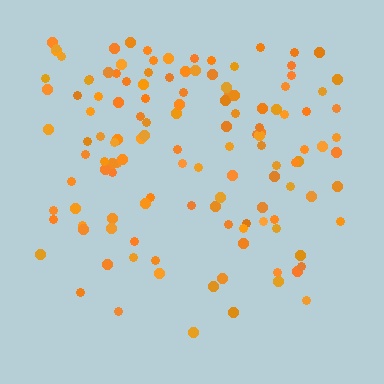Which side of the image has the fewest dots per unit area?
The bottom.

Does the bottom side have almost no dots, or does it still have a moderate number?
Still a moderate number, just noticeably fewer than the top.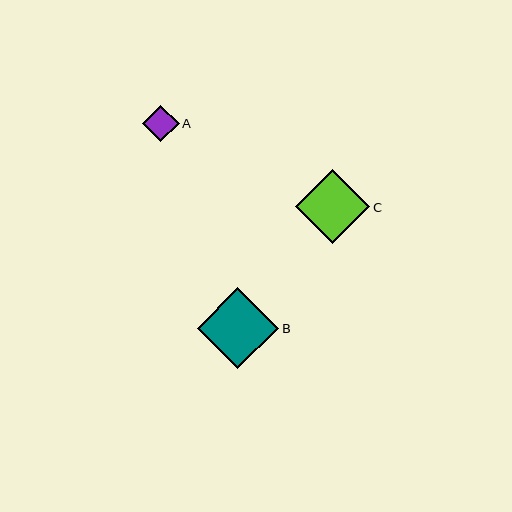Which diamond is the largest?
Diamond B is the largest with a size of approximately 82 pixels.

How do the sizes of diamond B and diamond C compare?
Diamond B and diamond C are approximately the same size.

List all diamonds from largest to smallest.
From largest to smallest: B, C, A.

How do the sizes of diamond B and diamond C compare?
Diamond B and diamond C are approximately the same size.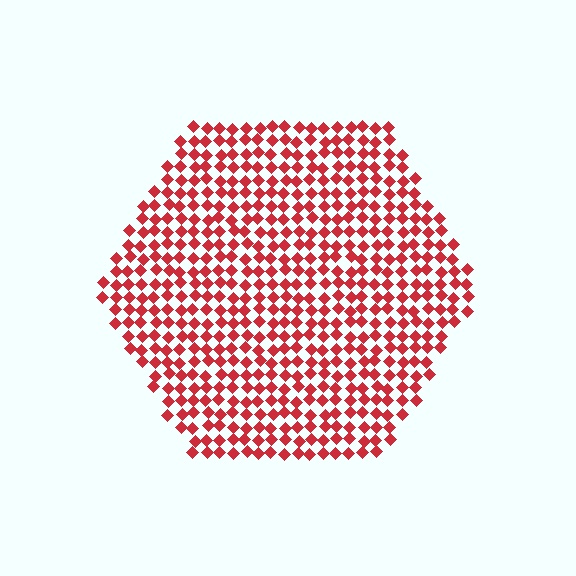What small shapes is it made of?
It is made of small diamonds.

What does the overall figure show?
The overall figure shows a hexagon.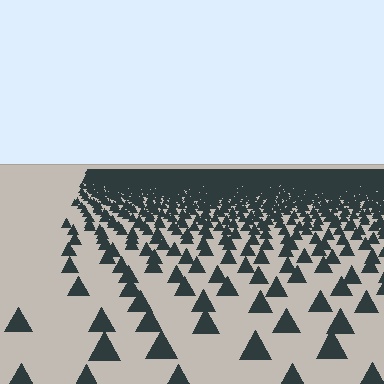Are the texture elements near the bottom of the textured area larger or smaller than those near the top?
Larger. Near the bottom, elements are closer to the viewer and appear at a bigger on-screen size.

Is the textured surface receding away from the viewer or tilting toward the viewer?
The surface is receding away from the viewer. Texture elements get smaller and denser toward the top.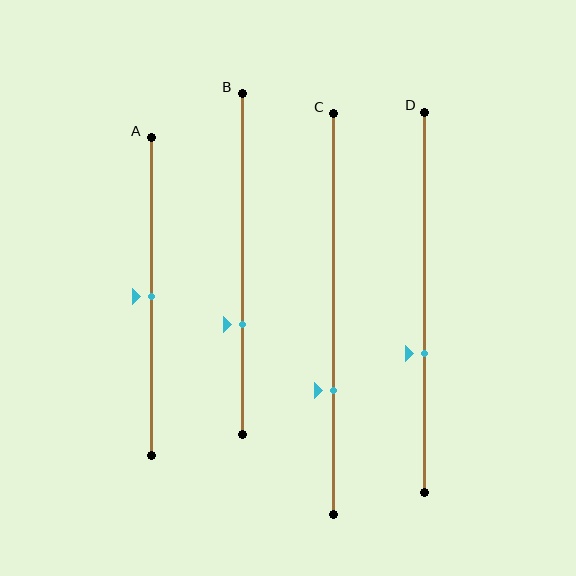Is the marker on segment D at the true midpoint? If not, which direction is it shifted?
No, the marker on segment D is shifted downward by about 13% of the segment length.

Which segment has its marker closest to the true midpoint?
Segment A has its marker closest to the true midpoint.